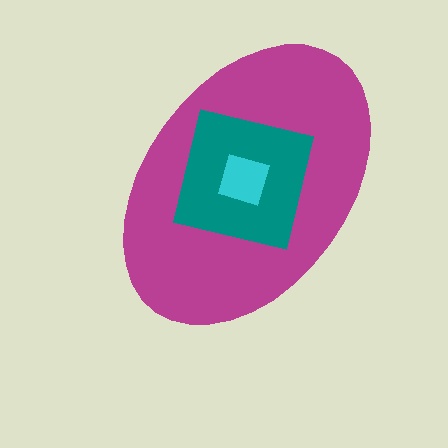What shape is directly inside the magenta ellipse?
The teal square.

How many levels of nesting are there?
3.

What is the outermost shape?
The magenta ellipse.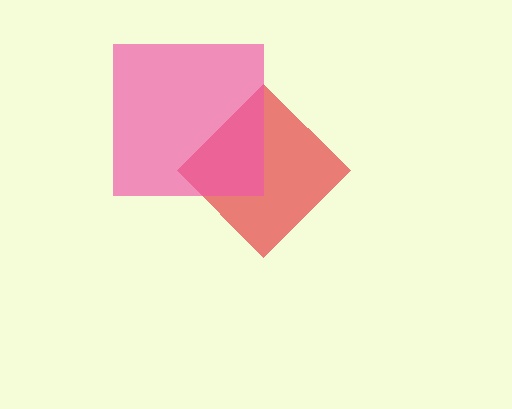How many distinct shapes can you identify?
There are 2 distinct shapes: a red diamond, a pink square.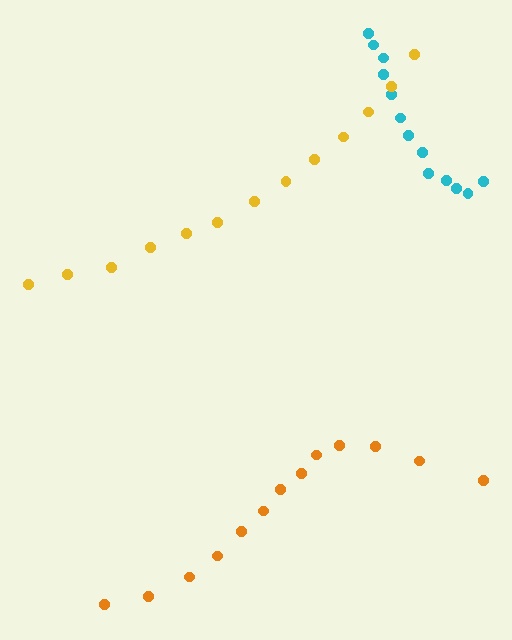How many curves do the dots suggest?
There are 3 distinct paths.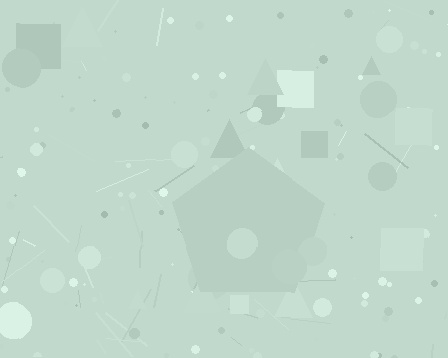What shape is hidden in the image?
A pentagon is hidden in the image.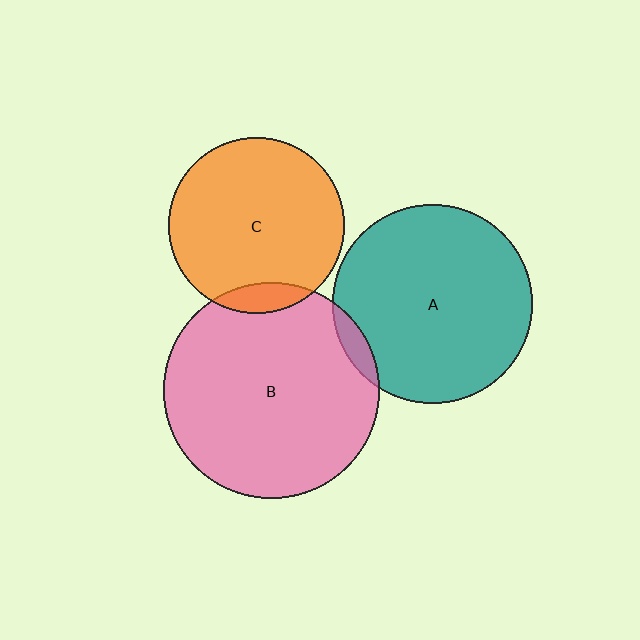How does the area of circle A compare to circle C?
Approximately 1.3 times.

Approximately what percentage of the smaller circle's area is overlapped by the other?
Approximately 5%.